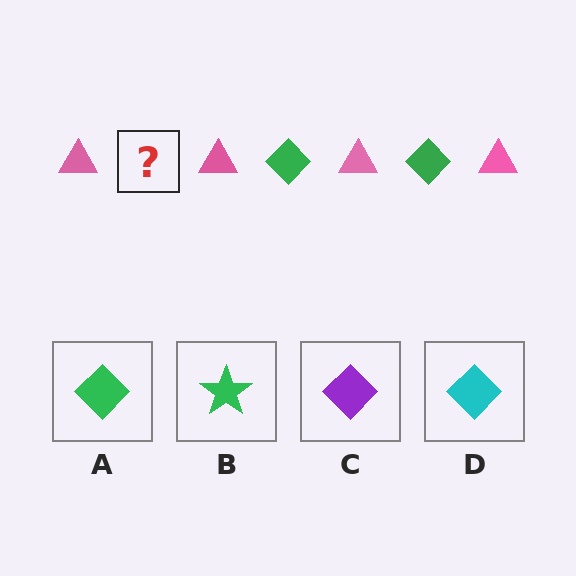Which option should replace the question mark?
Option A.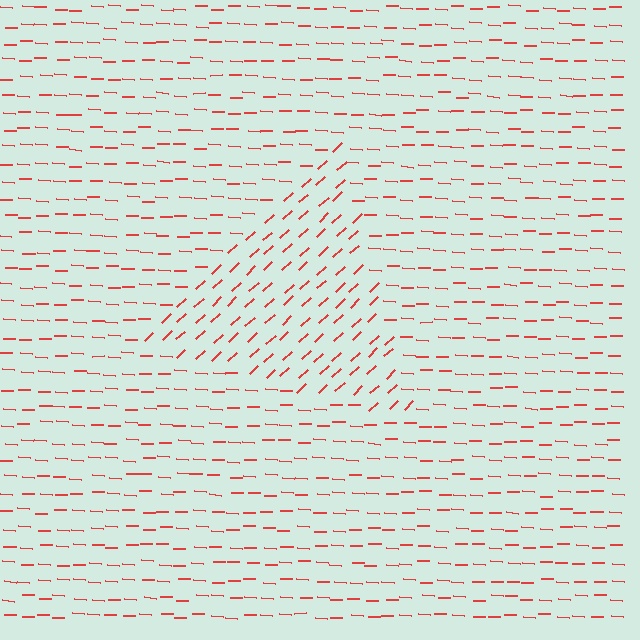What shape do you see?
I see a triangle.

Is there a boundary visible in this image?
Yes, there is a texture boundary formed by a change in line orientation.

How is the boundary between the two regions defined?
The boundary is defined purely by a change in line orientation (approximately 45 degrees difference). All lines are the same color and thickness.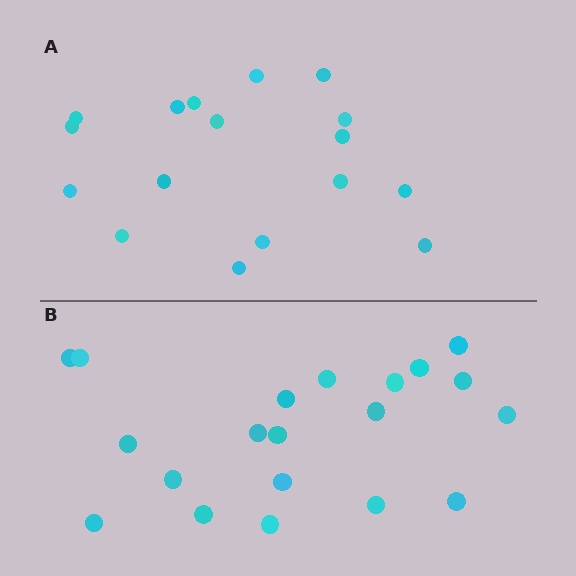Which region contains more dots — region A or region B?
Region B (the bottom region) has more dots.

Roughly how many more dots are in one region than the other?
Region B has just a few more — roughly 2 or 3 more dots than region A.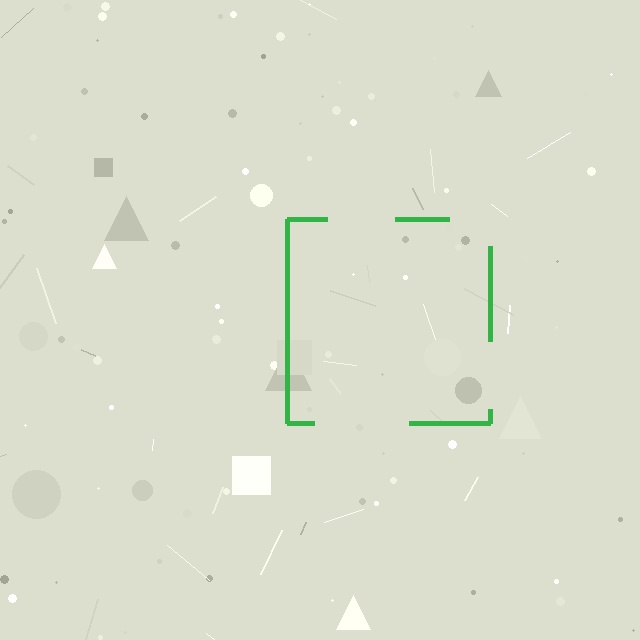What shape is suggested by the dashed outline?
The dashed outline suggests a square.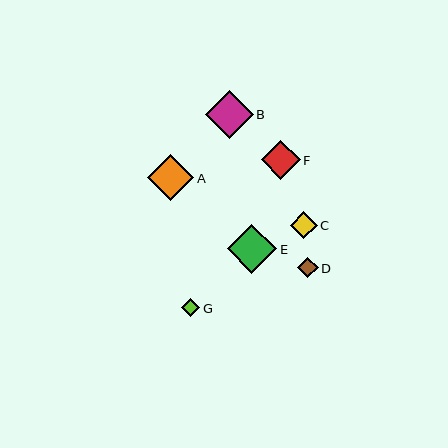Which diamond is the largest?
Diamond E is the largest with a size of approximately 49 pixels.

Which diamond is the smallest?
Diamond G is the smallest with a size of approximately 18 pixels.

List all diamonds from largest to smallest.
From largest to smallest: E, B, A, F, C, D, G.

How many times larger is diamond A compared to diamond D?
Diamond A is approximately 2.2 times the size of diamond D.